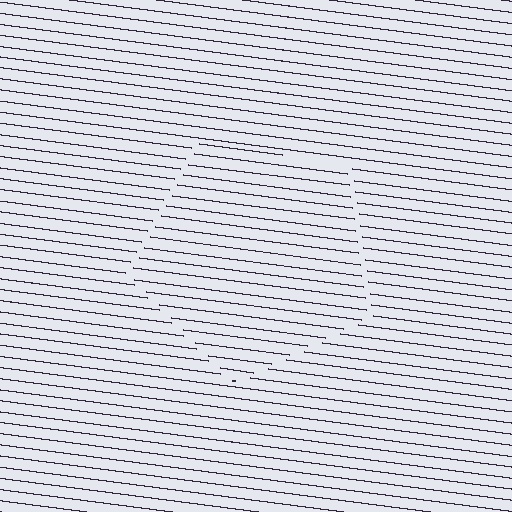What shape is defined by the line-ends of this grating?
An illusory pentagon. The interior of the shape contains the same grating, shifted by half a period — the contour is defined by the phase discontinuity where line-ends from the inner and outer gratings abut.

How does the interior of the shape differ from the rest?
The interior of the shape contains the same grating, shifted by half a period — the contour is defined by the phase discontinuity where line-ends from the inner and outer gratings abut.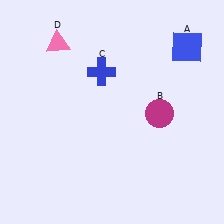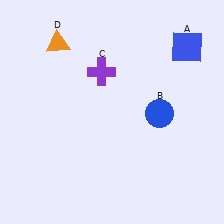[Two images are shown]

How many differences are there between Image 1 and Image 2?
There are 3 differences between the two images.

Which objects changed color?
B changed from magenta to blue. C changed from blue to purple. D changed from pink to orange.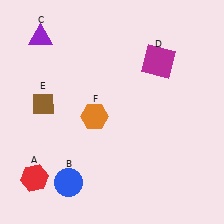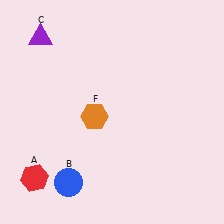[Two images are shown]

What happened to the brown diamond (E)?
The brown diamond (E) was removed in Image 2. It was in the top-left area of Image 1.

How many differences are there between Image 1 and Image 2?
There are 2 differences between the two images.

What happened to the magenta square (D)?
The magenta square (D) was removed in Image 2. It was in the top-right area of Image 1.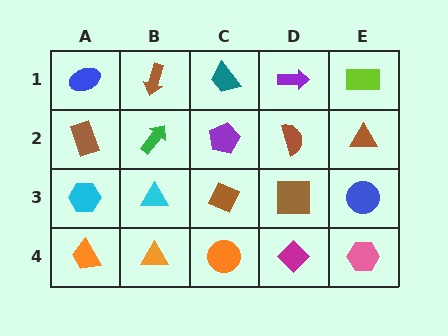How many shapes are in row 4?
5 shapes.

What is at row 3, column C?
A brown diamond.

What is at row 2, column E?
A brown triangle.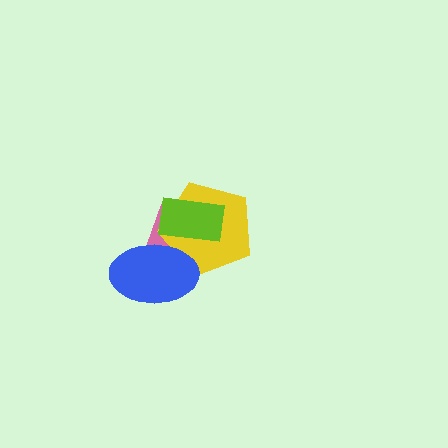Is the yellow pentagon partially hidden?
Yes, it is partially covered by another shape.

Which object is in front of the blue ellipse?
The lime rectangle is in front of the blue ellipse.